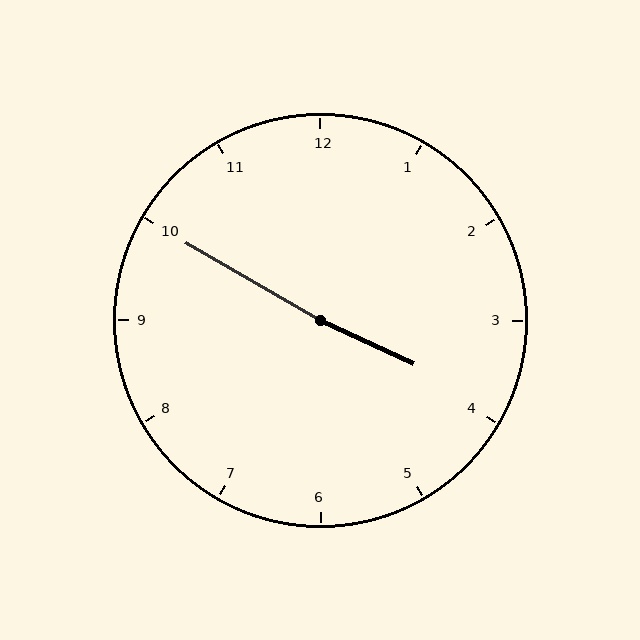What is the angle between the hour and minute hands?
Approximately 175 degrees.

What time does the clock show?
3:50.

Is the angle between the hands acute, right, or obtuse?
It is obtuse.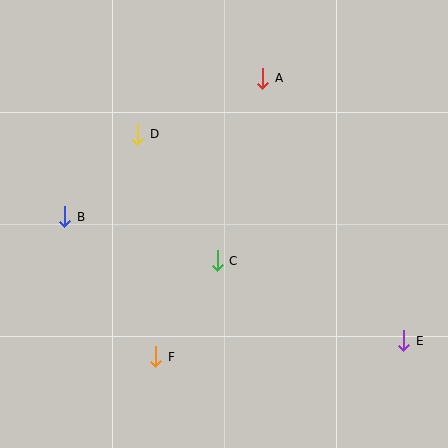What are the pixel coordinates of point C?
Point C is at (217, 261).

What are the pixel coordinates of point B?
Point B is at (65, 217).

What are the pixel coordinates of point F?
Point F is at (156, 357).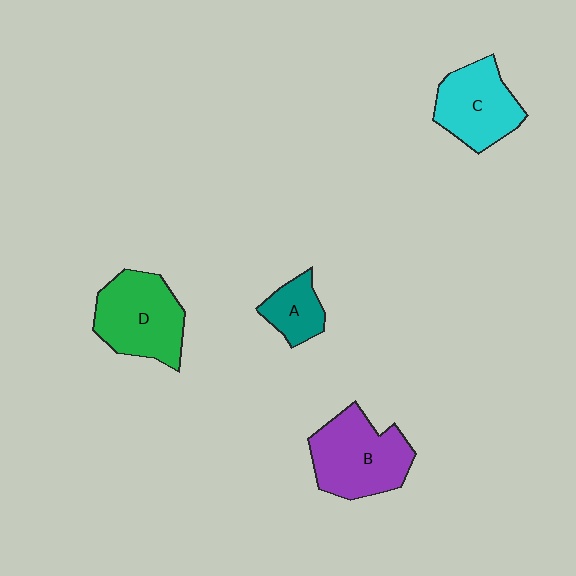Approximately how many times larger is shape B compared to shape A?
Approximately 2.2 times.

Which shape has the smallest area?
Shape A (teal).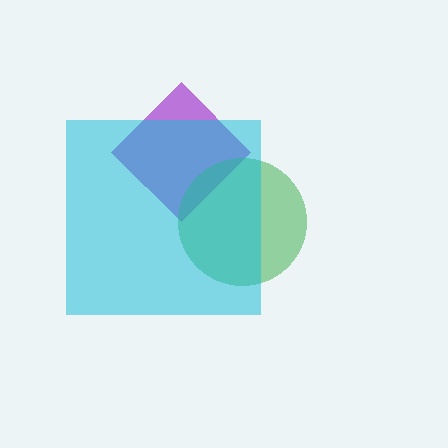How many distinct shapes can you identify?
There are 3 distinct shapes: a purple diamond, a green circle, a cyan square.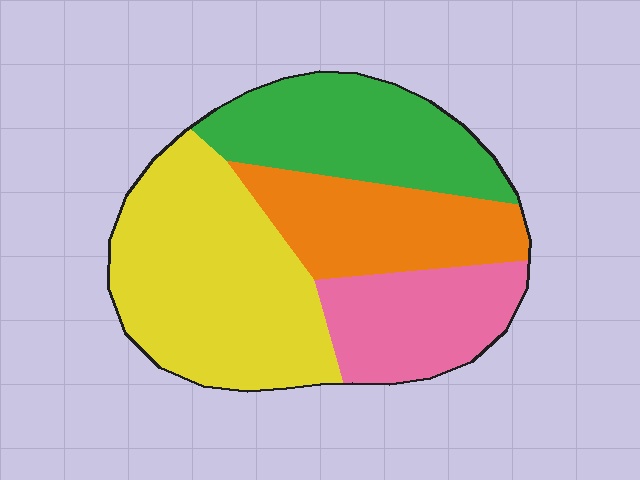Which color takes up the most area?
Yellow, at roughly 40%.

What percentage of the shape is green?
Green takes up about one quarter (1/4) of the shape.